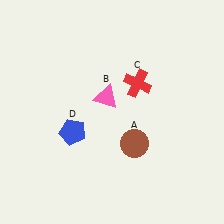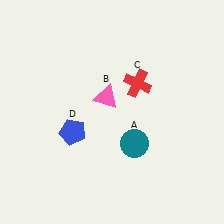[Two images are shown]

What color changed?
The circle (A) changed from brown in Image 1 to teal in Image 2.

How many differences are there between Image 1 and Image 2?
There is 1 difference between the two images.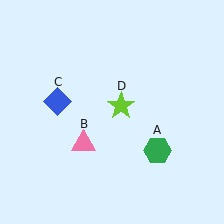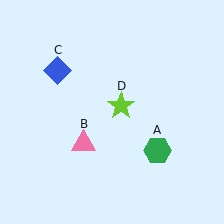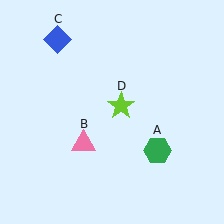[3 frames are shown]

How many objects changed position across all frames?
1 object changed position: blue diamond (object C).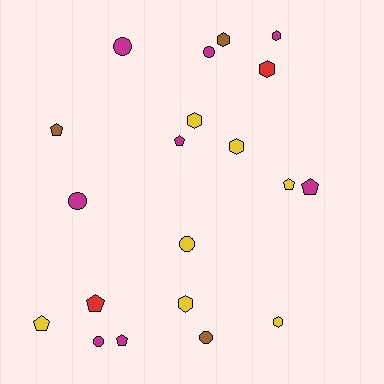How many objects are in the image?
There are 20 objects.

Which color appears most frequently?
Magenta, with 8 objects.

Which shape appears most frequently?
Hexagon, with 7 objects.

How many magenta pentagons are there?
There are 3 magenta pentagons.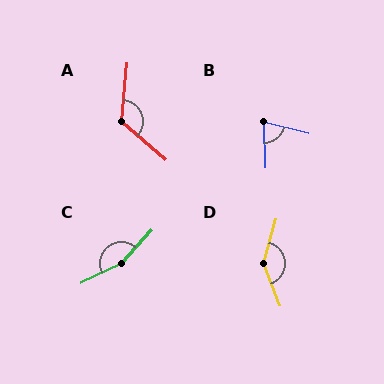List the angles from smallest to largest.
B (74°), A (126°), D (144°), C (157°).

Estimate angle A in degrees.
Approximately 126 degrees.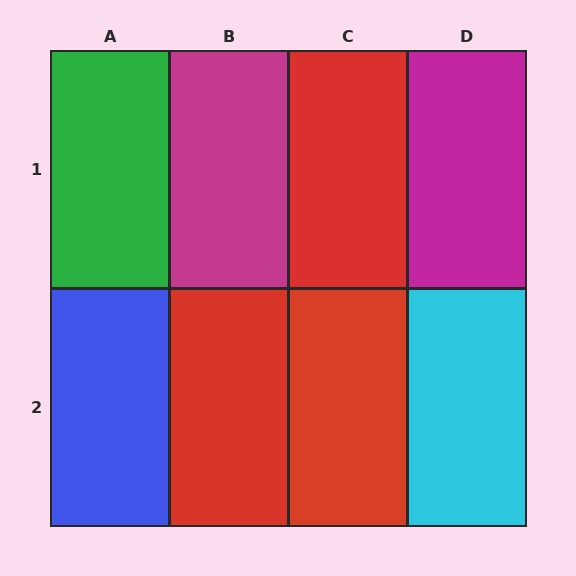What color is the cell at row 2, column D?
Cyan.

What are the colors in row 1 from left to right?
Green, magenta, red, magenta.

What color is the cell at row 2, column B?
Red.